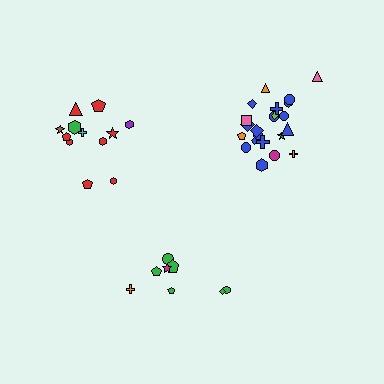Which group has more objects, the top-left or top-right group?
The top-right group.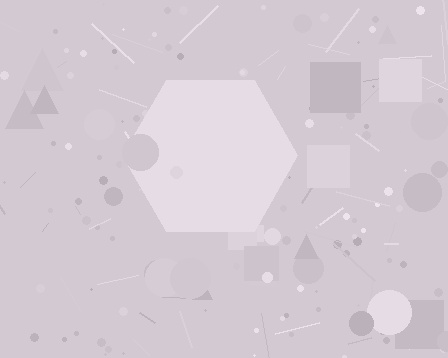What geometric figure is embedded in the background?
A hexagon is embedded in the background.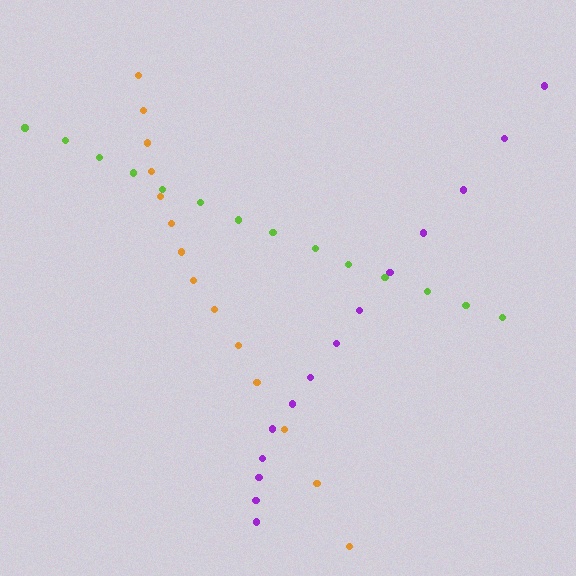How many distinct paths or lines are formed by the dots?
There are 3 distinct paths.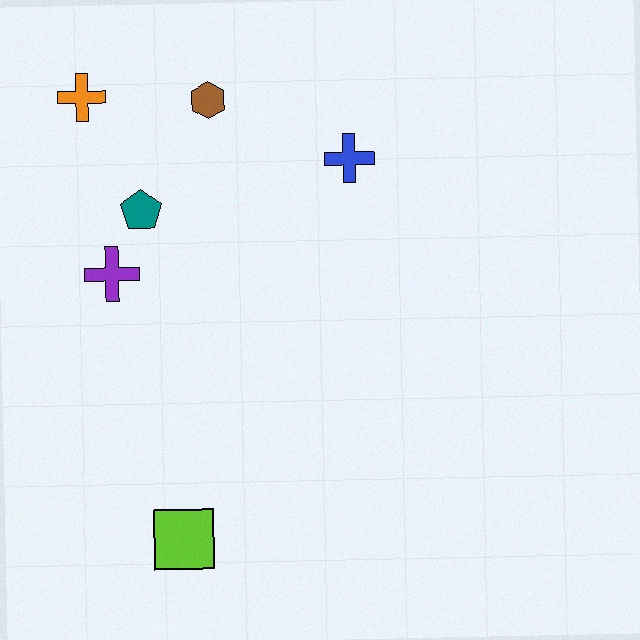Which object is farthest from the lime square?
The orange cross is farthest from the lime square.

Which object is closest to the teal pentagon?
The purple cross is closest to the teal pentagon.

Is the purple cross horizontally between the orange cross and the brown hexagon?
Yes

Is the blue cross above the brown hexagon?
No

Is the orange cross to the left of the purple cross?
Yes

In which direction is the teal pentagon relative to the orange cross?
The teal pentagon is below the orange cross.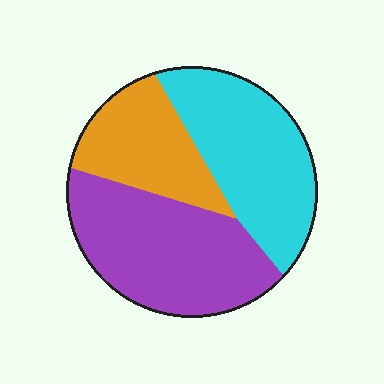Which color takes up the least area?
Orange, at roughly 25%.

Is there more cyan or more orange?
Cyan.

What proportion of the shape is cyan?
Cyan takes up between a quarter and a half of the shape.